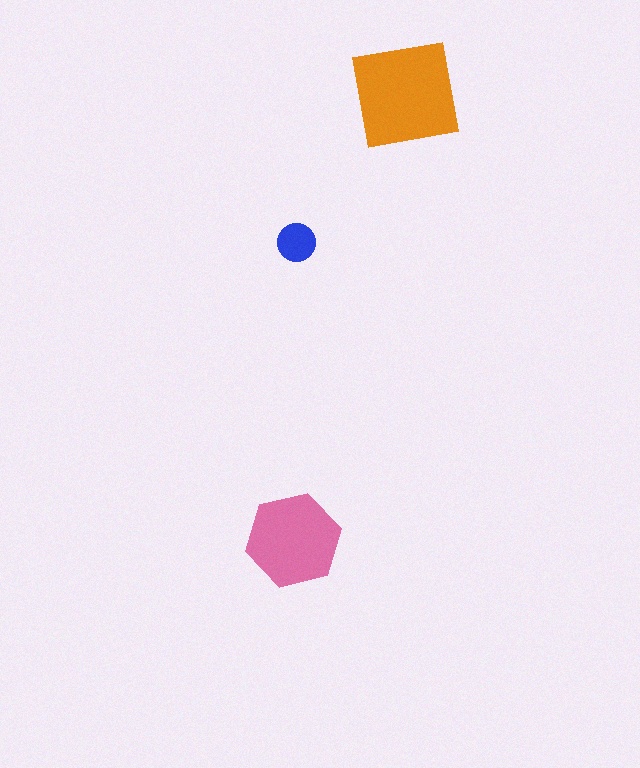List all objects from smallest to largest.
The blue circle, the pink hexagon, the orange square.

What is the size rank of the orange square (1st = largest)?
1st.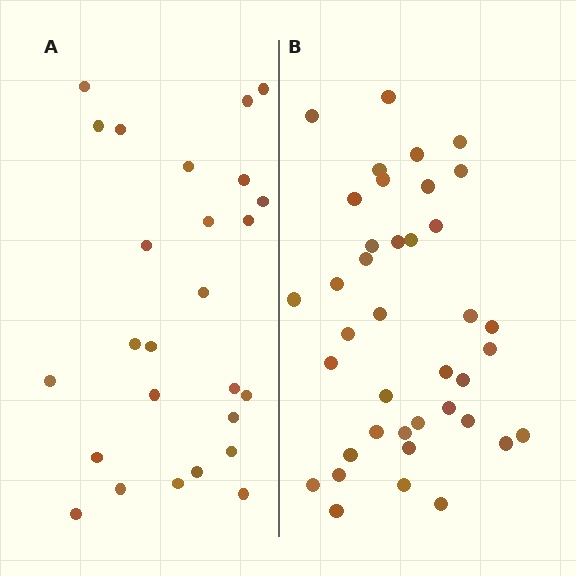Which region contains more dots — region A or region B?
Region B (the right region) has more dots.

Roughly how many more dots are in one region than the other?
Region B has approximately 15 more dots than region A.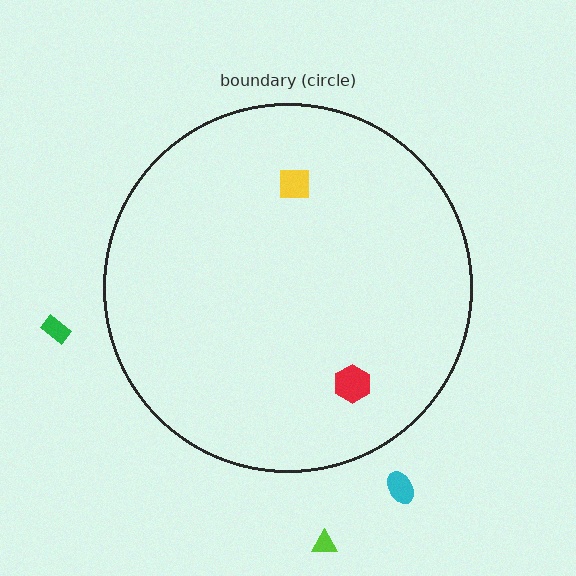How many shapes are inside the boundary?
2 inside, 3 outside.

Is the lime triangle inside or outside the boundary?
Outside.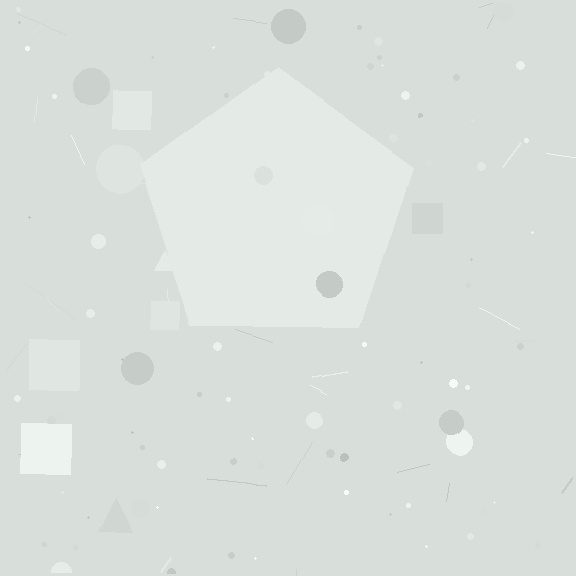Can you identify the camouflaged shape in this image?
The camouflaged shape is a pentagon.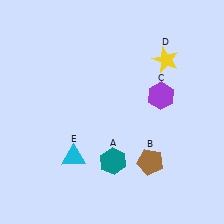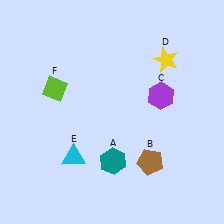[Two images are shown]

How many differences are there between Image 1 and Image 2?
There is 1 difference between the two images.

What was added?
A lime diamond (F) was added in Image 2.